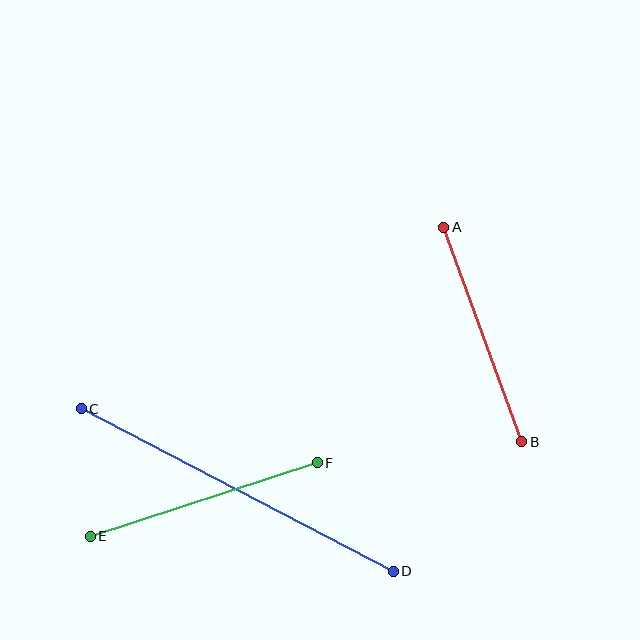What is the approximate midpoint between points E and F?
The midpoint is at approximately (204, 499) pixels.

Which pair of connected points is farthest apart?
Points C and D are farthest apart.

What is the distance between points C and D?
The distance is approximately 352 pixels.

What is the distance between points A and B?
The distance is approximately 228 pixels.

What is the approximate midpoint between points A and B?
The midpoint is at approximately (483, 335) pixels.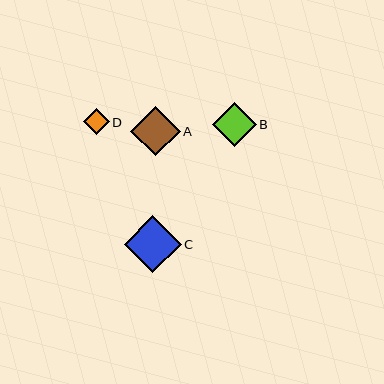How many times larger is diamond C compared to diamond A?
Diamond C is approximately 1.1 times the size of diamond A.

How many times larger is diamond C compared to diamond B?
Diamond C is approximately 1.3 times the size of diamond B.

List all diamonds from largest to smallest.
From largest to smallest: C, A, B, D.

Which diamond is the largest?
Diamond C is the largest with a size of approximately 57 pixels.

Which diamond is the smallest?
Diamond D is the smallest with a size of approximately 26 pixels.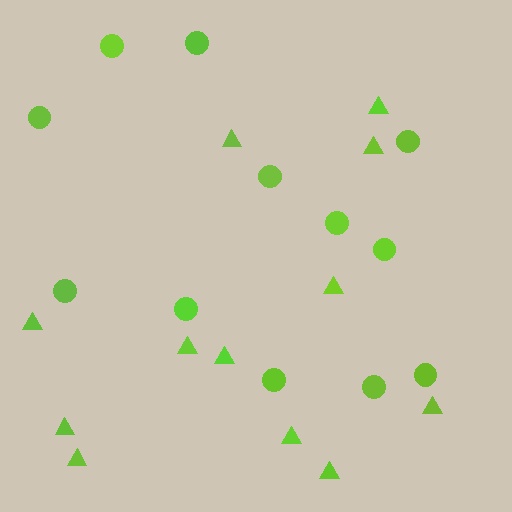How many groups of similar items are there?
There are 2 groups: one group of triangles (12) and one group of circles (12).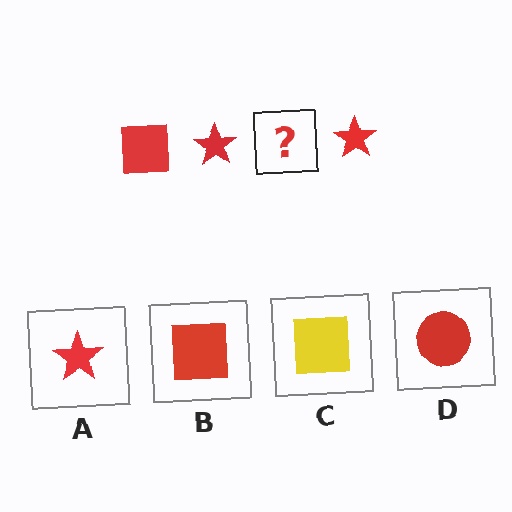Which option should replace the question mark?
Option B.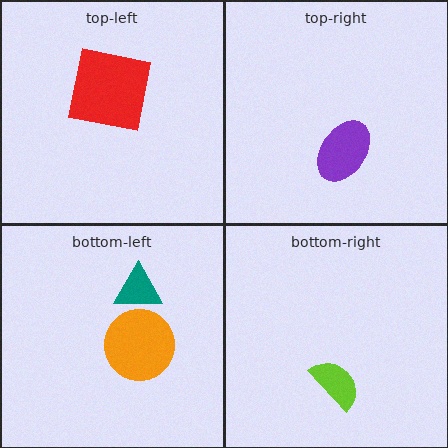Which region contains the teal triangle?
The bottom-left region.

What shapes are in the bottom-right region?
The lime semicircle.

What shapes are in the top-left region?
The red square.